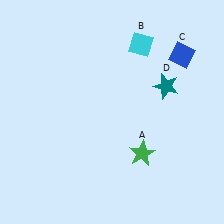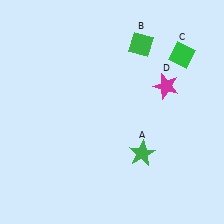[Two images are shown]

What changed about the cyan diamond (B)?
In Image 1, B is cyan. In Image 2, it changed to green.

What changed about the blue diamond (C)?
In Image 1, C is blue. In Image 2, it changed to green.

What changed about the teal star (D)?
In Image 1, D is teal. In Image 2, it changed to magenta.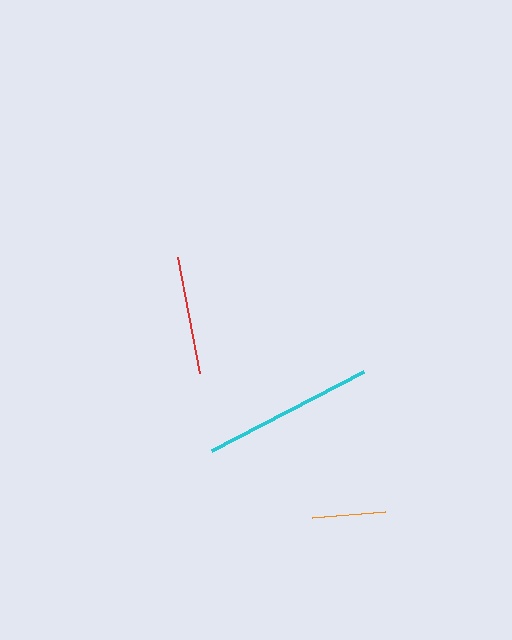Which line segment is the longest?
The cyan line is the longest at approximately 171 pixels.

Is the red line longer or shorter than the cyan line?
The cyan line is longer than the red line.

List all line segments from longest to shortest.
From longest to shortest: cyan, red, orange.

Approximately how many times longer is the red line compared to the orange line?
The red line is approximately 1.6 times the length of the orange line.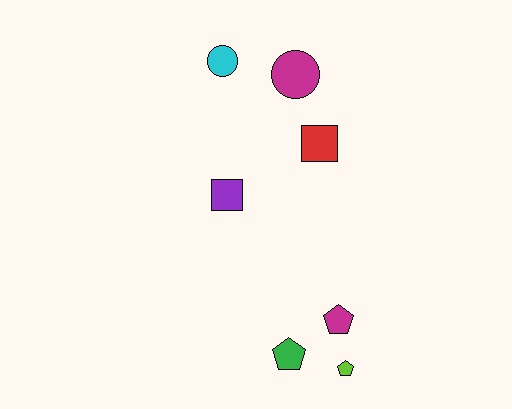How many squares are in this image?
There are 2 squares.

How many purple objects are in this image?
There is 1 purple object.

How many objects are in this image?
There are 7 objects.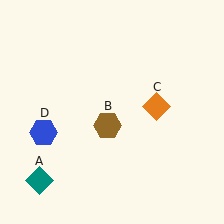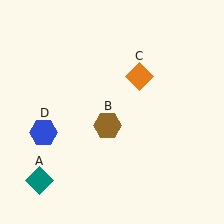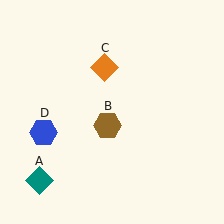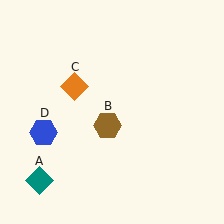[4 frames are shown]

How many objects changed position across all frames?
1 object changed position: orange diamond (object C).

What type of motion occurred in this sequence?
The orange diamond (object C) rotated counterclockwise around the center of the scene.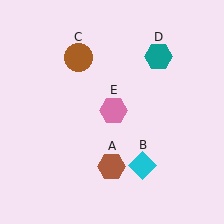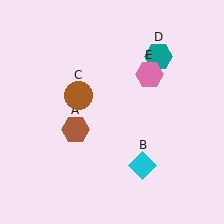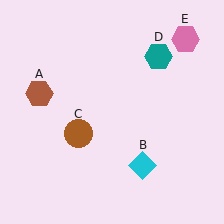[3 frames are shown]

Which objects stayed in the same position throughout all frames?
Cyan diamond (object B) and teal hexagon (object D) remained stationary.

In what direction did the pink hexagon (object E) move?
The pink hexagon (object E) moved up and to the right.